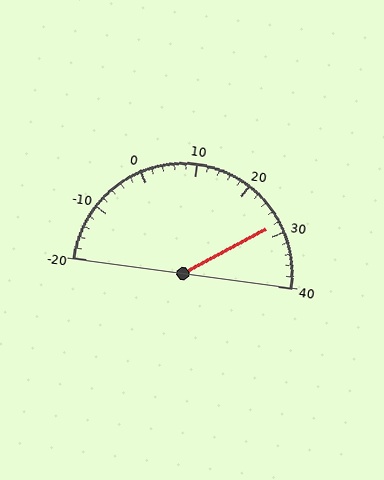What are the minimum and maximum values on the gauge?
The gauge ranges from -20 to 40.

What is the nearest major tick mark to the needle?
The nearest major tick mark is 30.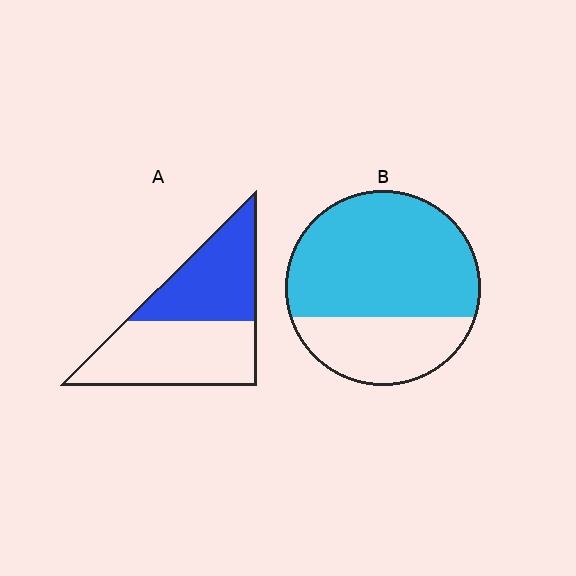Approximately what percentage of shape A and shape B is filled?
A is approximately 45% and B is approximately 70%.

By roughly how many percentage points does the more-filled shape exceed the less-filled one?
By roughly 25 percentage points (B over A).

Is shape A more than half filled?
No.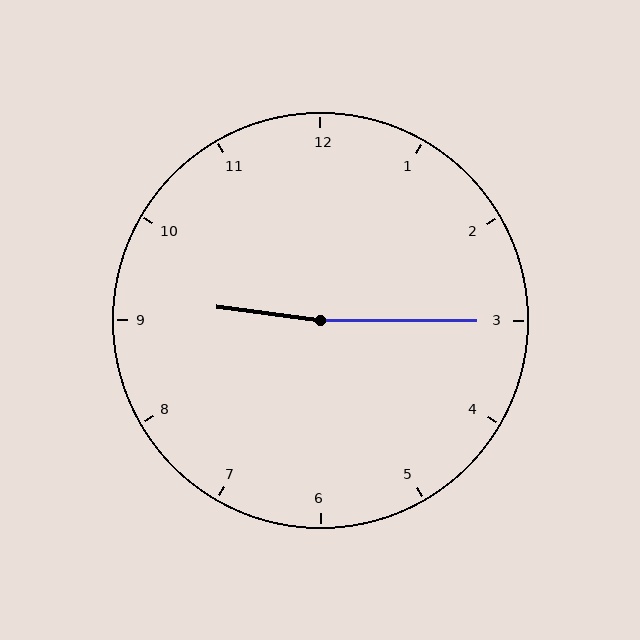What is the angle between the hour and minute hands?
Approximately 172 degrees.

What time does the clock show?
9:15.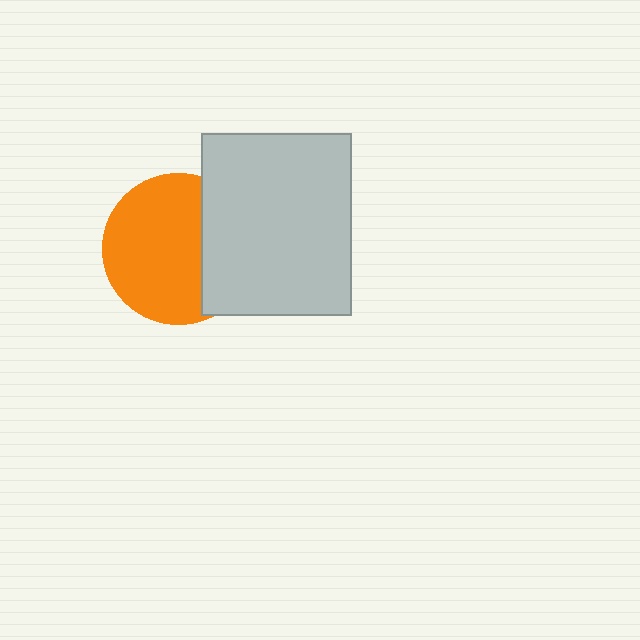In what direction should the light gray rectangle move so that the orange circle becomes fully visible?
The light gray rectangle should move right. That is the shortest direction to clear the overlap and leave the orange circle fully visible.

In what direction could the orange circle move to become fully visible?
The orange circle could move left. That would shift it out from behind the light gray rectangle entirely.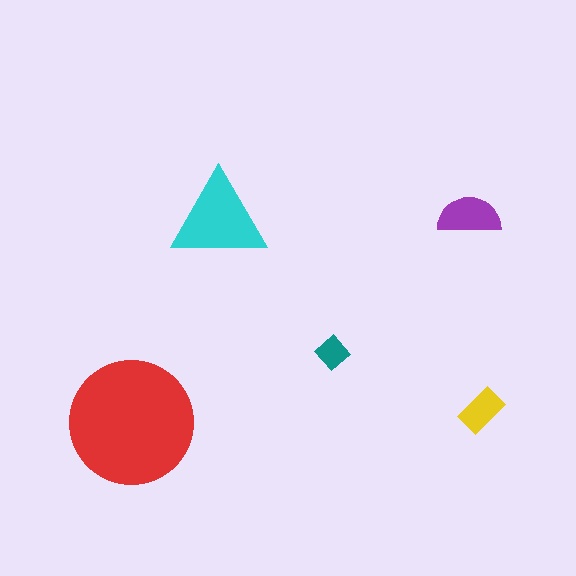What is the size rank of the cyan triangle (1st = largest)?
2nd.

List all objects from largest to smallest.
The red circle, the cyan triangle, the purple semicircle, the yellow rectangle, the teal diamond.